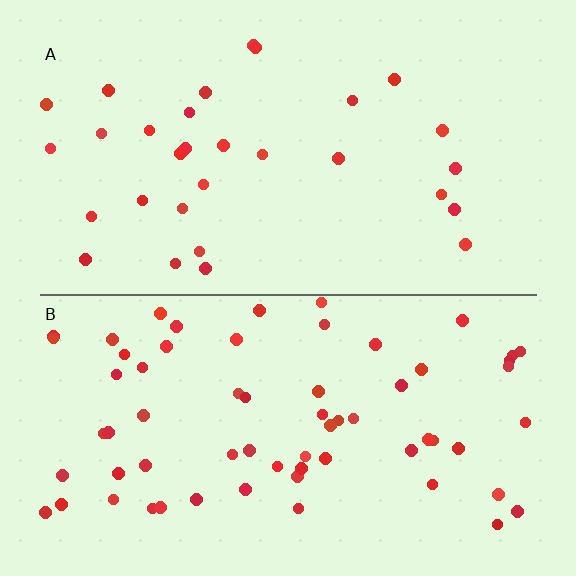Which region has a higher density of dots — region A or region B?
B (the bottom).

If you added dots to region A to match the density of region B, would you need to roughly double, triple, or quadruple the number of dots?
Approximately double.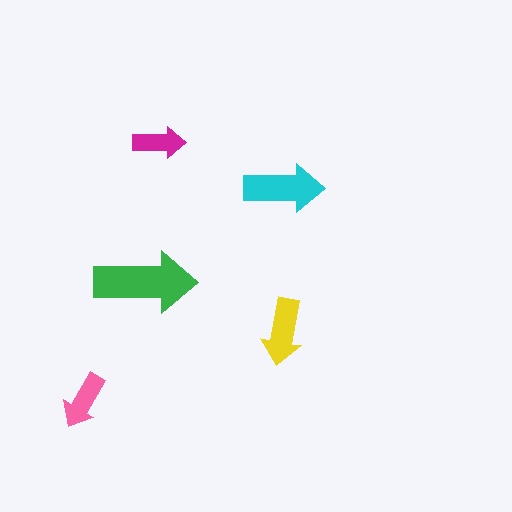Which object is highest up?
The magenta arrow is topmost.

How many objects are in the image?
There are 5 objects in the image.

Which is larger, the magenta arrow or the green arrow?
The green one.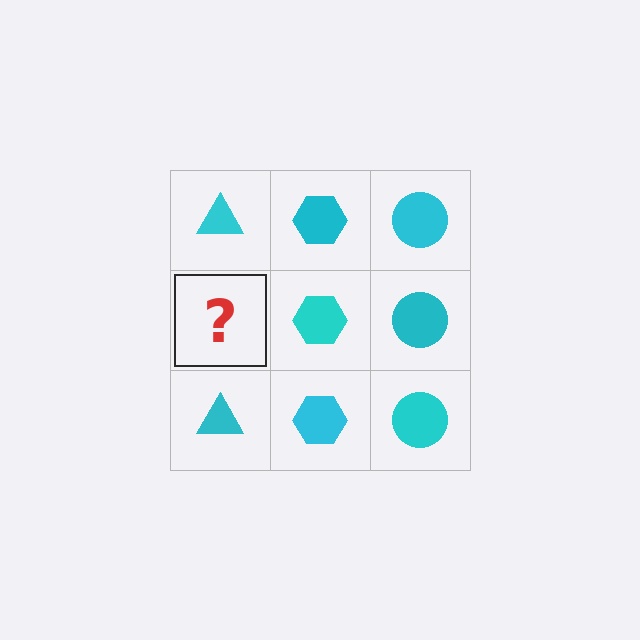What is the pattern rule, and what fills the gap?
The rule is that each column has a consistent shape. The gap should be filled with a cyan triangle.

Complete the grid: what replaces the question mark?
The question mark should be replaced with a cyan triangle.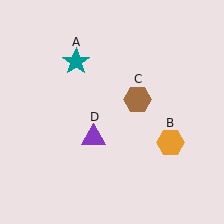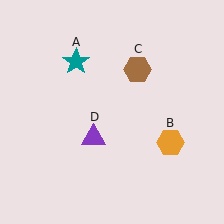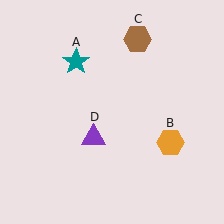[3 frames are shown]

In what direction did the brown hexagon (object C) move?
The brown hexagon (object C) moved up.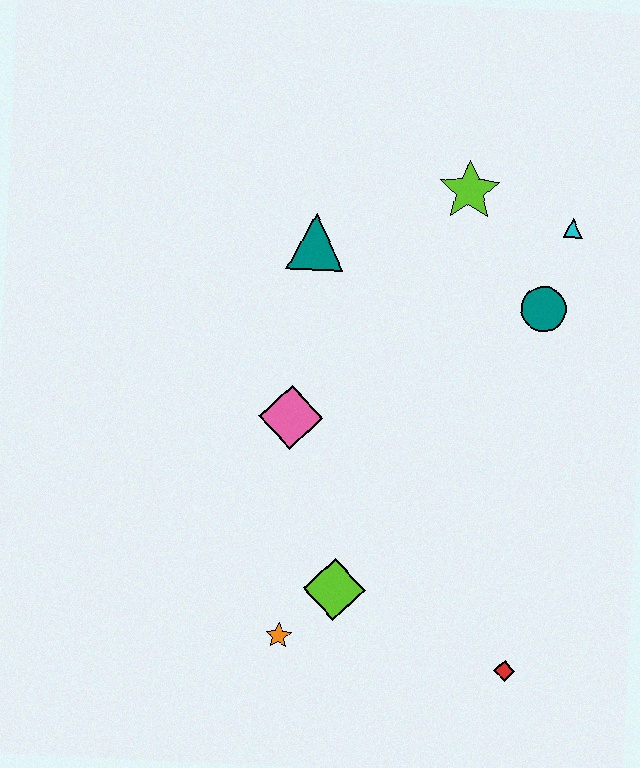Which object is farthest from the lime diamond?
The cyan triangle is farthest from the lime diamond.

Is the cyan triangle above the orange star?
Yes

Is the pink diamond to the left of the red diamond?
Yes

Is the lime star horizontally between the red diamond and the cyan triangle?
No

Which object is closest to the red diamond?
The lime diamond is closest to the red diamond.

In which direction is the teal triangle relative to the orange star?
The teal triangle is above the orange star.